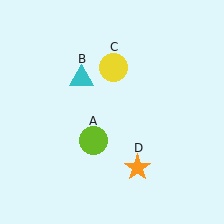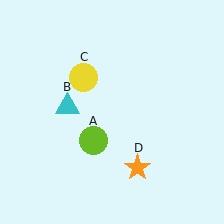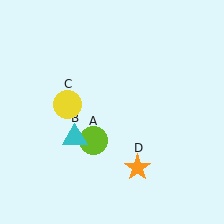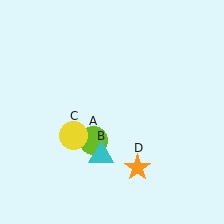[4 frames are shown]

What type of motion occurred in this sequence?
The cyan triangle (object B), yellow circle (object C) rotated counterclockwise around the center of the scene.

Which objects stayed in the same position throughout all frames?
Lime circle (object A) and orange star (object D) remained stationary.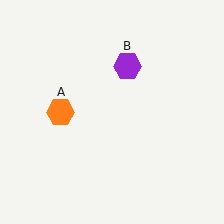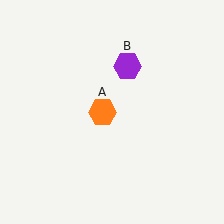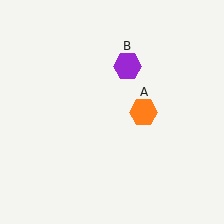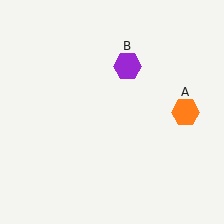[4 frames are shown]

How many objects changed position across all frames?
1 object changed position: orange hexagon (object A).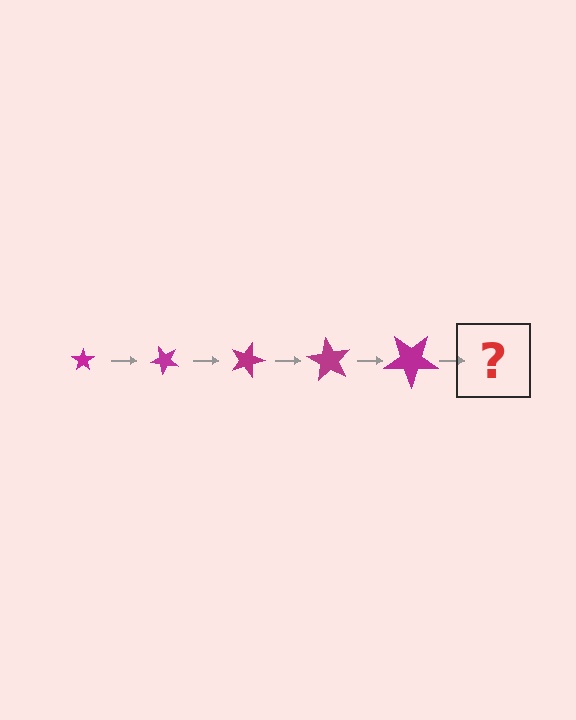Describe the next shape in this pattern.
It should be a star, larger than the previous one and rotated 225 degrees from the start.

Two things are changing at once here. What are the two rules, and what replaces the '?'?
The two rules are that the star grows larger each step and it rotates 45 degrees each step. The '?' should be a star, larger than the previous one and rotated 225 degrees from the start.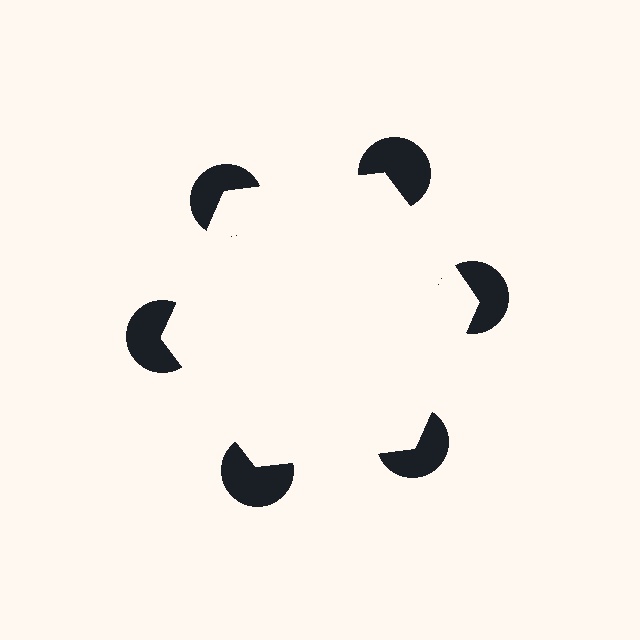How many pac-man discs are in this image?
There are 6 — one at each vertex of the illusory hexagon.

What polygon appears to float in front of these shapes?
An illusory hexagon — its edges are inferred from the aligned wedge cuts in the pac-man discs, not physically drawn.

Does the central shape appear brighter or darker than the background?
It typically appears slightly brighter than the background, even though no actual brightness change is drawn.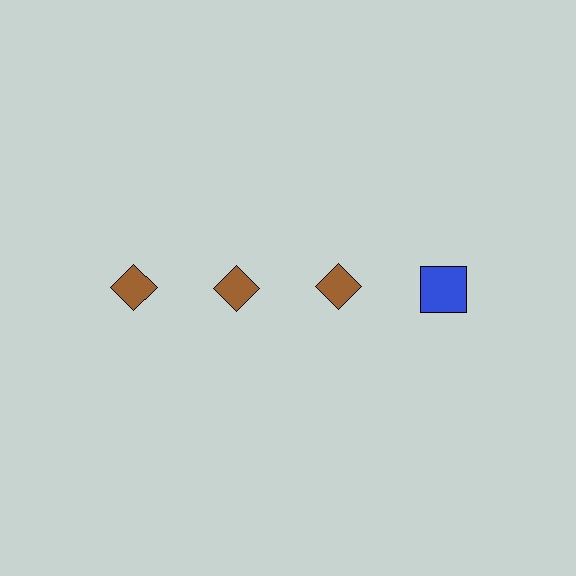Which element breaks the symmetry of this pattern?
The blue square in the top row, second from right column breaks the symmetry. All other shapes are brown diamonds.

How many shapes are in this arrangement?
There are 4 shapes arranged in a grid pattern.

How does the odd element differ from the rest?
It differs in both color (blue instead of brown) and shape (square instead of diamond).